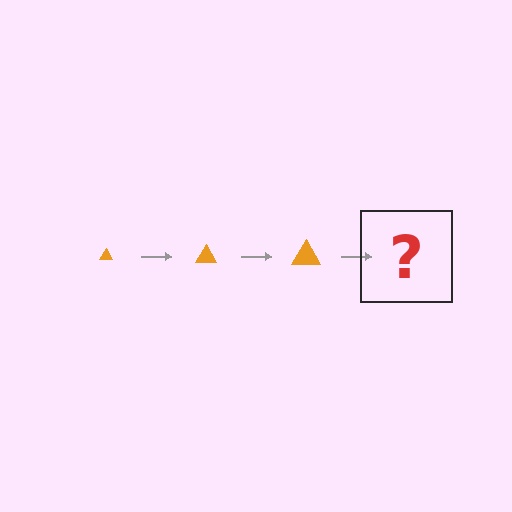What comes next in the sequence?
The next element should be an orange triangle, larger than the previous one.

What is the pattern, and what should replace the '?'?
The pattern is that the triangle gets progressively larger each step. The '?' should be an orange triangle, larger than the previous one.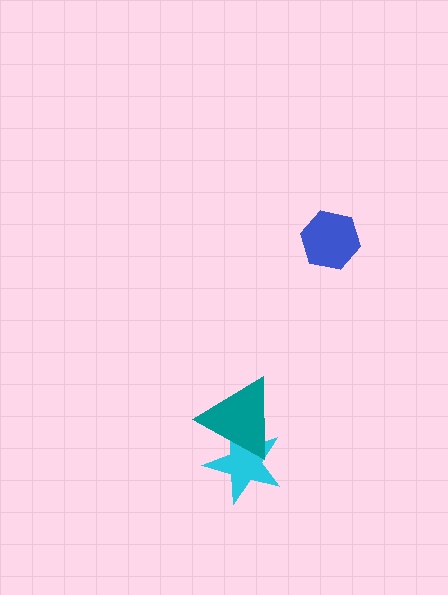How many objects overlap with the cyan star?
1 object overlaps with the cyan star.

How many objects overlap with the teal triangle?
1 object overlaps with the teal triangle.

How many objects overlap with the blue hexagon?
0 objects overlap with the blue hexagon.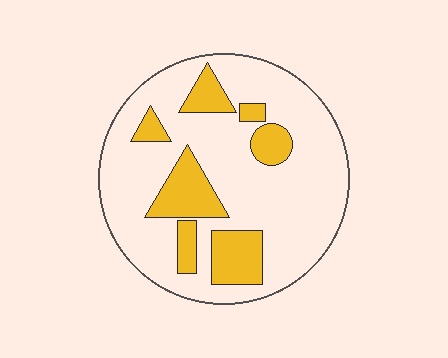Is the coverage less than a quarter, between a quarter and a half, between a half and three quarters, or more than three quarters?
Less than a quarter.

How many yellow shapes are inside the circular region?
7.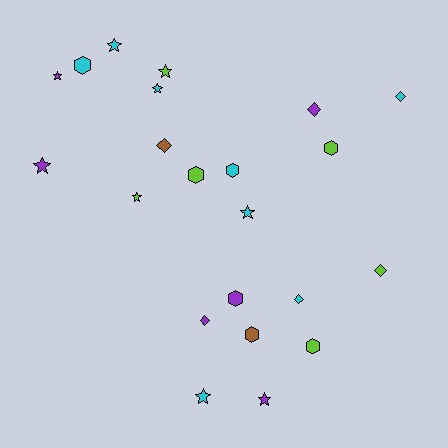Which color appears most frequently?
Cyan, with 8 objects.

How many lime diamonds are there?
There is 1 lime diamond.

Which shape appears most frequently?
Star, with 9 objects.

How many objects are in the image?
There are 22 objects.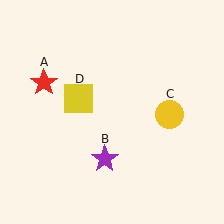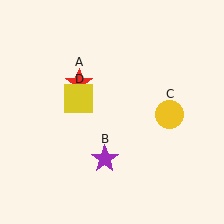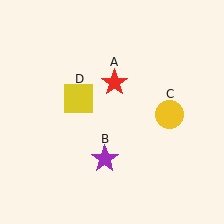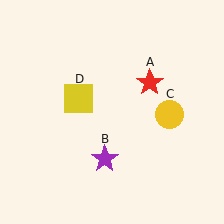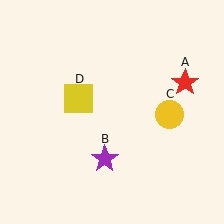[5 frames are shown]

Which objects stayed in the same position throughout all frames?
Purple star (object B) and yellow circle (object C) and yellow square (object D) remained stationary.